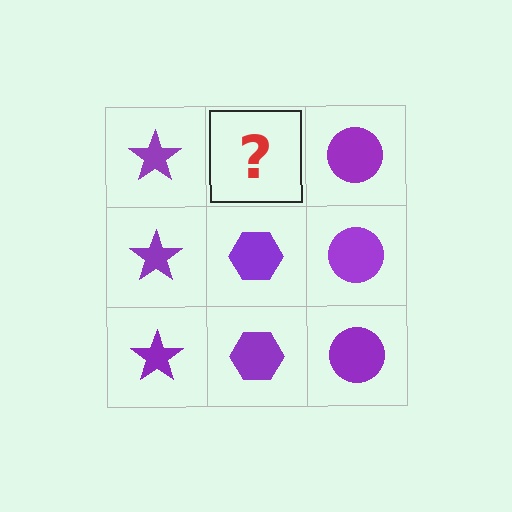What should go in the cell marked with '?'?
The missing cell should contain a purple hexagon.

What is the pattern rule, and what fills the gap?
The rule is that each column has a consistent shape. The gap should be filled with a purple hexagon.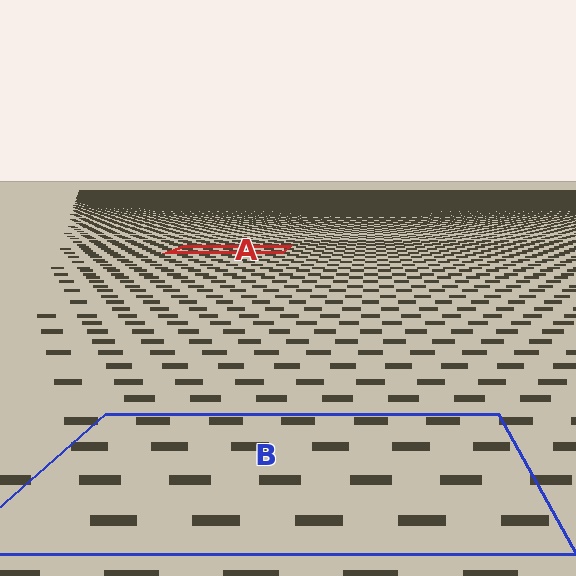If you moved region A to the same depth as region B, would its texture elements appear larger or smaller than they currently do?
They would appear larger. At a closer depth, the same texture elements are projected at a bigger on-screen size.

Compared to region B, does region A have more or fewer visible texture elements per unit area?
Region A has more texture elements per unit area — they are packed more densely because it is farther away.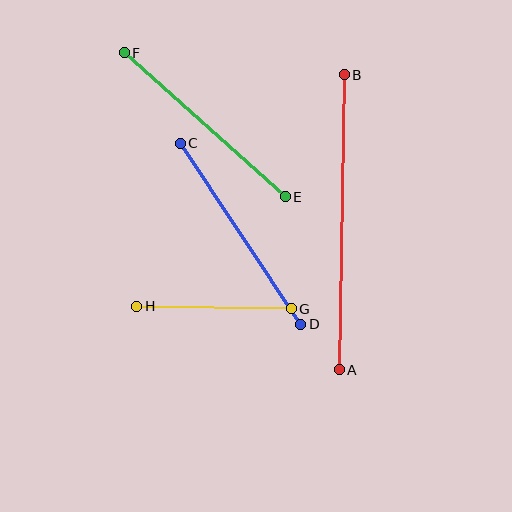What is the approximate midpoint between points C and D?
The midpoint is at approximately (241, 234) pixels.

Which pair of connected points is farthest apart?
Points A and B are farthest apart.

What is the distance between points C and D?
The distance is approximately 218 pixels.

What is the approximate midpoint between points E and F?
The midpoint is at approximately (205, 125) pixels.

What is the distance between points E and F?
The distance is approximately 216 pixels.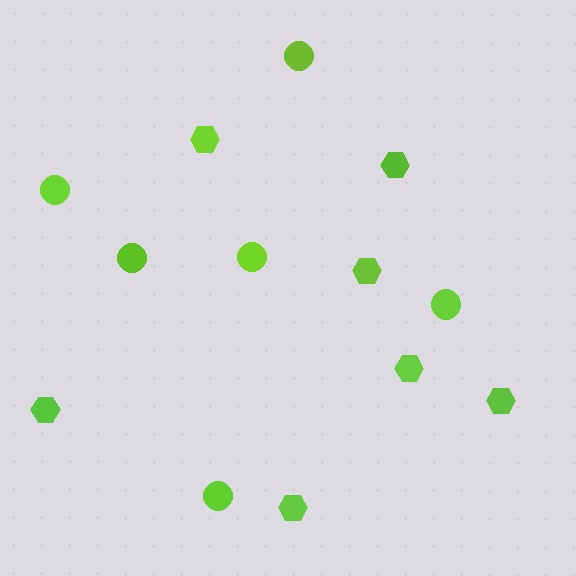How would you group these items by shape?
There are 2 groups: one group of circles (6) and one group of hexagons (7).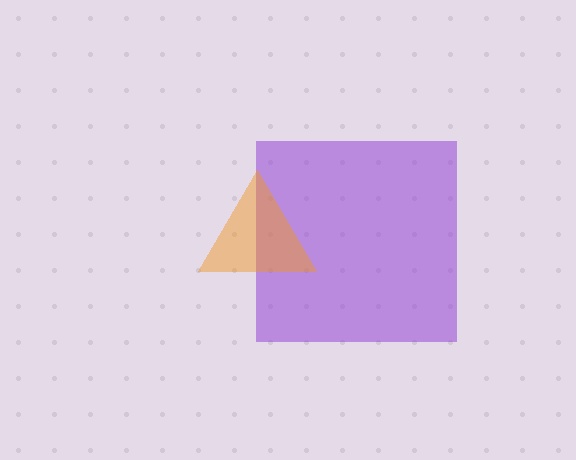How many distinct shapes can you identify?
There are 2 distinct shapes: a purple square, an orange triangle.